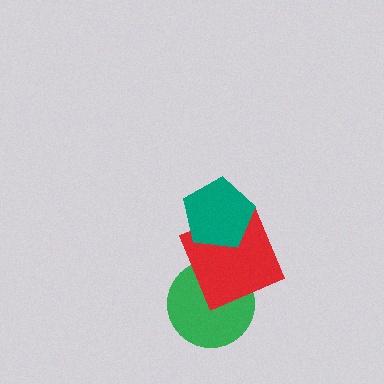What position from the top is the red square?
The red square is 2nd from the top.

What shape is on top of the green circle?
The red square is on top of the green circle.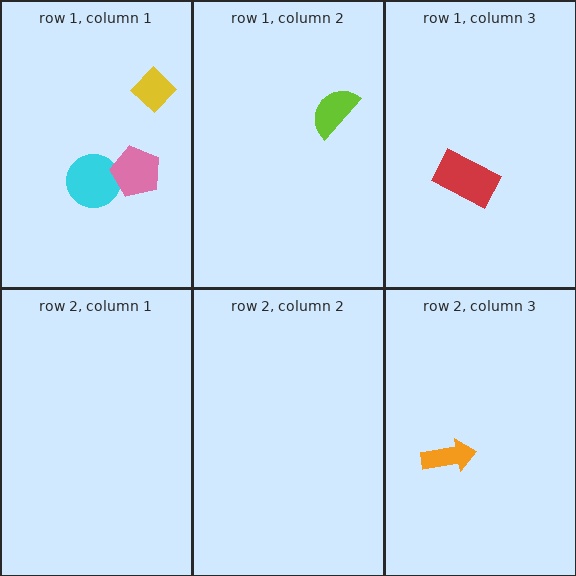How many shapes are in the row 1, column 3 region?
1.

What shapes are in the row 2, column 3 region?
The orange arrow.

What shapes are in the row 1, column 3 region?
The red rectangle.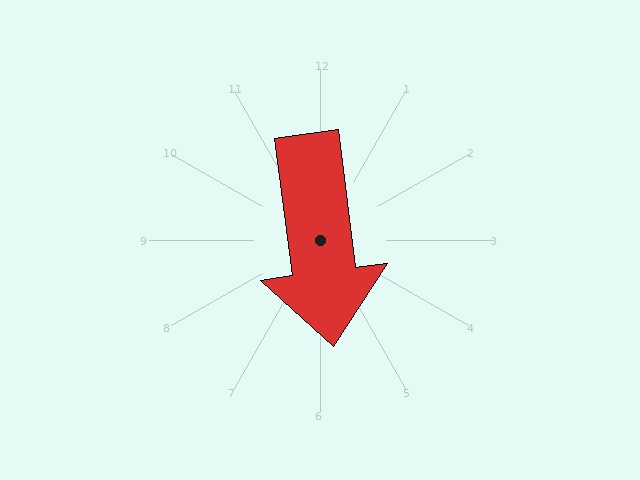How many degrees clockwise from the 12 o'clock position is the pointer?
Approximately 173 degrees.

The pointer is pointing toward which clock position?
Roughly 6 o'clock.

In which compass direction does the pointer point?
South.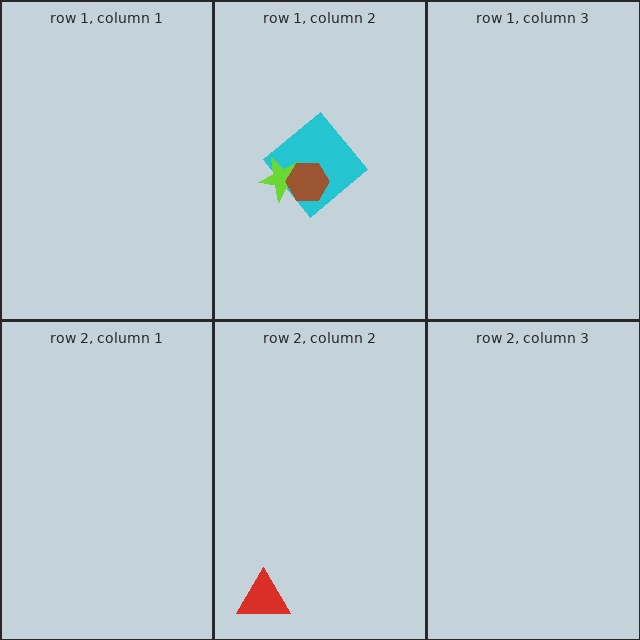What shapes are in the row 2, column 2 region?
The red triangle.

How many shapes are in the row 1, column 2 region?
3.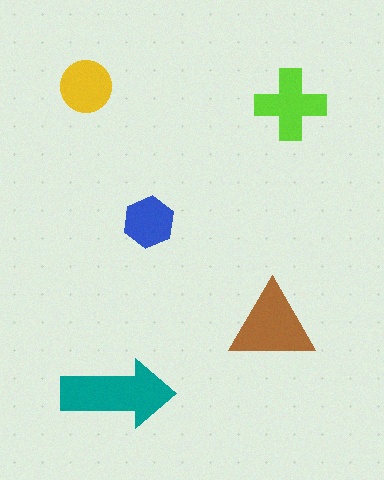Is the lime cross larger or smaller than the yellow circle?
Larger.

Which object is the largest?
The teal arrow.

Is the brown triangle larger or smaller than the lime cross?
Larger.